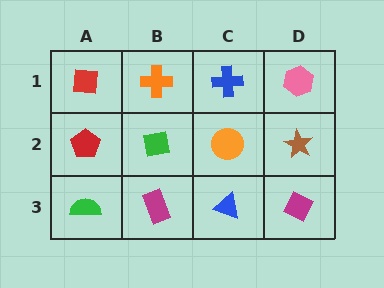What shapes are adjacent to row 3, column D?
A brown star (row 2, column D), a blue triangle (row 3, column C).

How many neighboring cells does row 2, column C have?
4.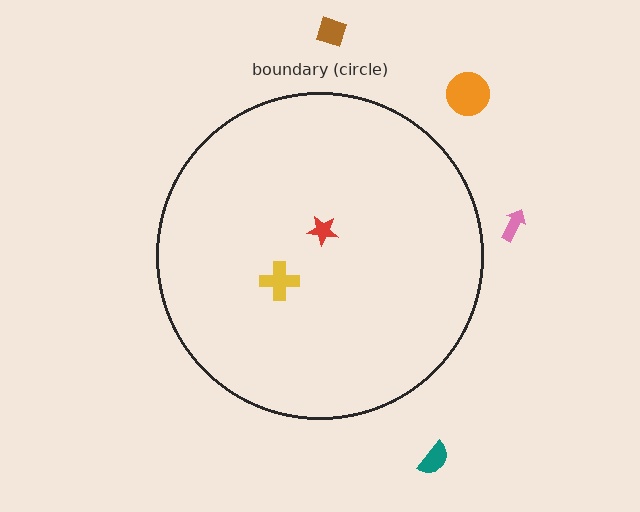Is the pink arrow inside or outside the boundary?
Outside.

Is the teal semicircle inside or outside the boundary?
Outside.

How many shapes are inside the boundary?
2 inside, 4 outside.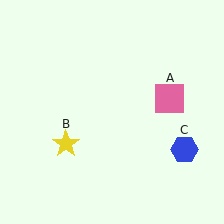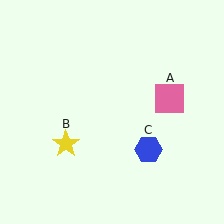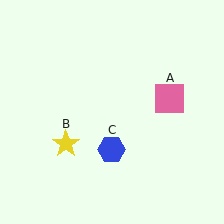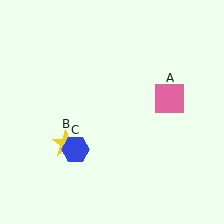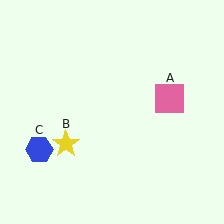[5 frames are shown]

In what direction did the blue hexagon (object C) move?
The blue hexagon (object C) moved left.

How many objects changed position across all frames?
1 object changed position: blue hexagon (object C).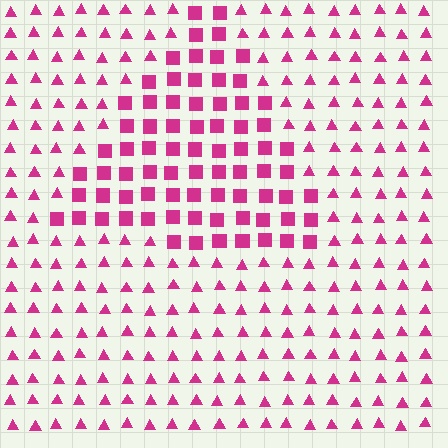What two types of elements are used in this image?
The image uses squares inside the triangle region and triangles outside it.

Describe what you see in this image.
The image is filled with small magenta elements arranged in a uniform grid. A triangle-shaped region contains squares, while the surrounding area contains triangles. The boundary is defined purely by the change in element shape.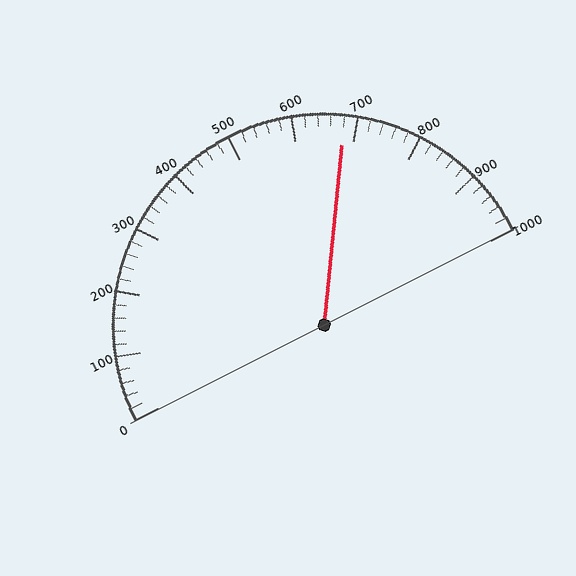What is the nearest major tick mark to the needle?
The nearest major tick mark is 700.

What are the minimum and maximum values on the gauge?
The gauge ranges from 0 to 1000.